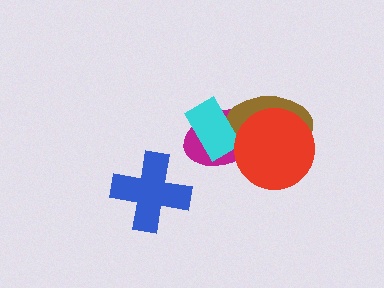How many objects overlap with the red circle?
2 objects overlap with the red circle.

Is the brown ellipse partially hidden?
Yes, it is partially covered by another shape.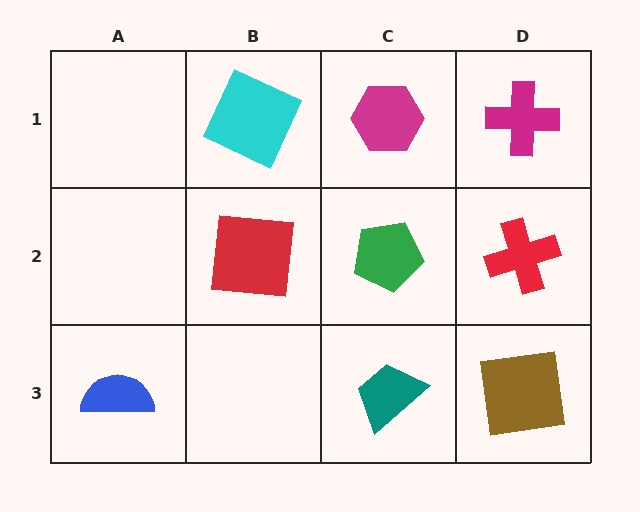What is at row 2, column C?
A green pentagon.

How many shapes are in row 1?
3 shapes.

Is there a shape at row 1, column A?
No, that cell is empty.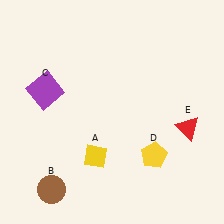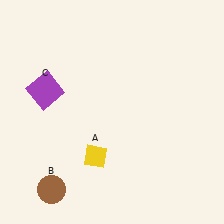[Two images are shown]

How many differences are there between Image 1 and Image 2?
There are 2 differences between the two images.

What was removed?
The red triangle (E), the yellow pentagon (D) were removed in Image 2.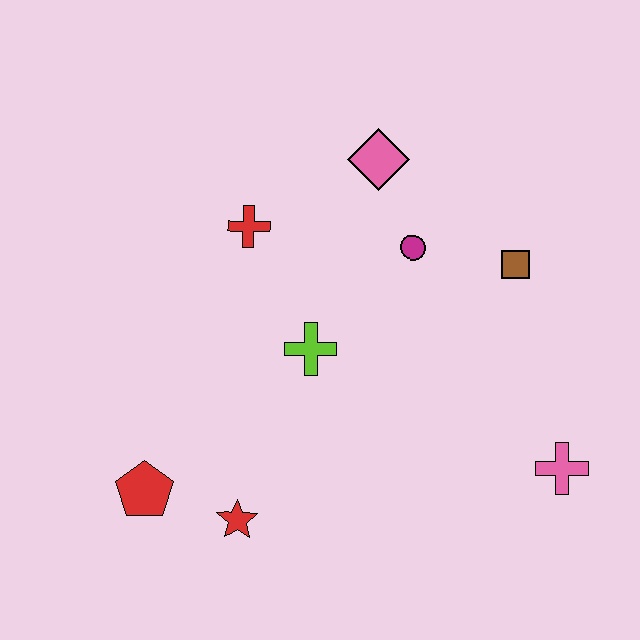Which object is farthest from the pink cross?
The red pentagon is farthest from the pink cross.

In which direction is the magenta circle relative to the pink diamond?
The magenta circle is below the pink diamond.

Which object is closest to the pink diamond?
The magenta circle is closest to the pink diamond.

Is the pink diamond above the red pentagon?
Yes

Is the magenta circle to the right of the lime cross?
Yes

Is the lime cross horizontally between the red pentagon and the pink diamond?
Yes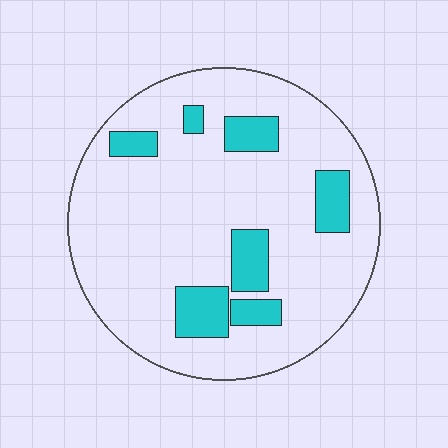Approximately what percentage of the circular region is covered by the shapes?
Approximately 15%.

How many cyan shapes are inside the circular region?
7.